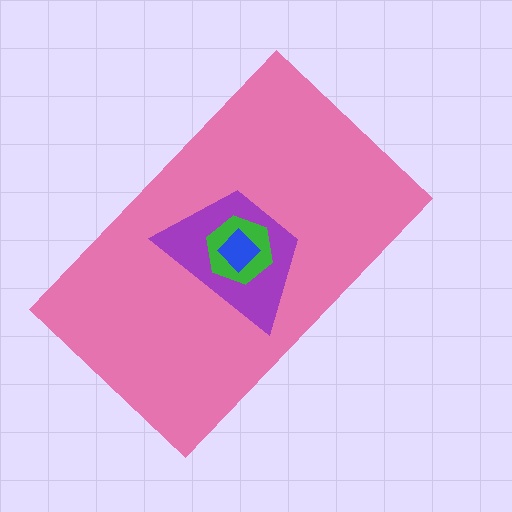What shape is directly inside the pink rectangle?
The purple trapezoid.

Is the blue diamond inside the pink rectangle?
Yes.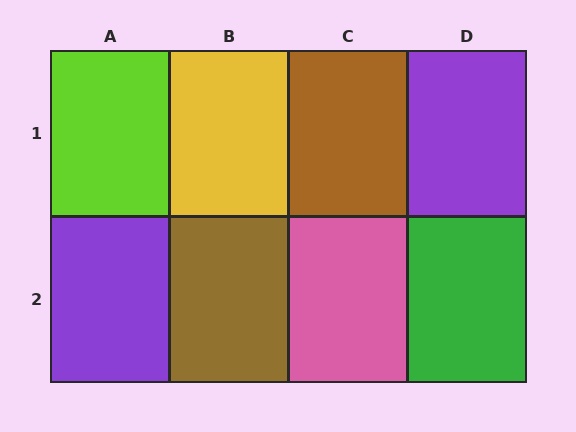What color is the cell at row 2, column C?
Pink.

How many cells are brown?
2 cells are brown.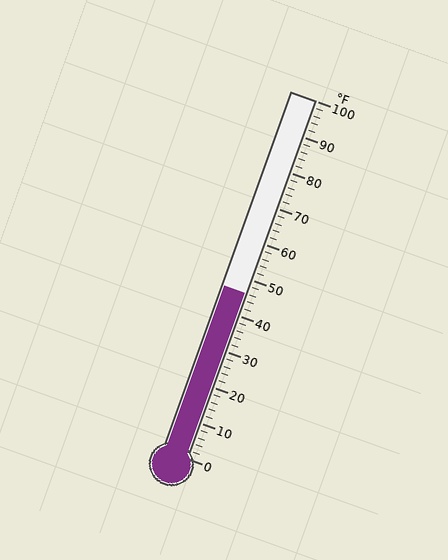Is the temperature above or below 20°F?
The temperature is above 20°F.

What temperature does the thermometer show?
The thermometer shows approximately 46°F.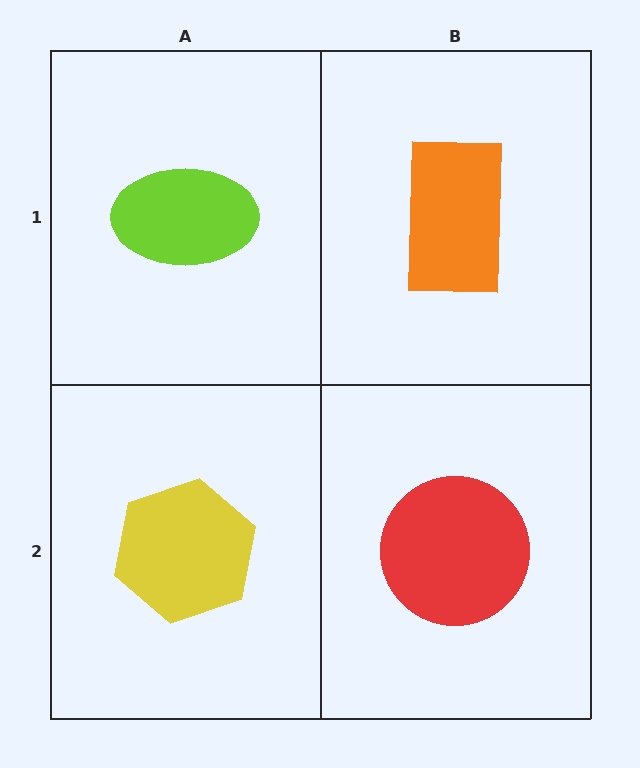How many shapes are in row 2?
2 shapes.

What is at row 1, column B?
An orange rectangle.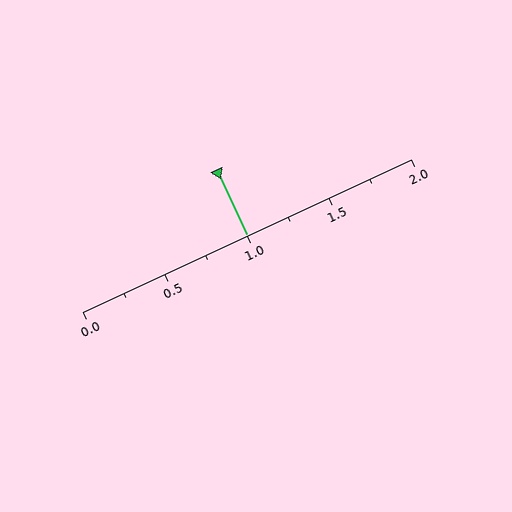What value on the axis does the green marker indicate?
The marker indicates approximately 1.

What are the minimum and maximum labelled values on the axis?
The axis runs from 0.0 to 2.0.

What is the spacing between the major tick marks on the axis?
The major ticks are spaced 0.5 apart.